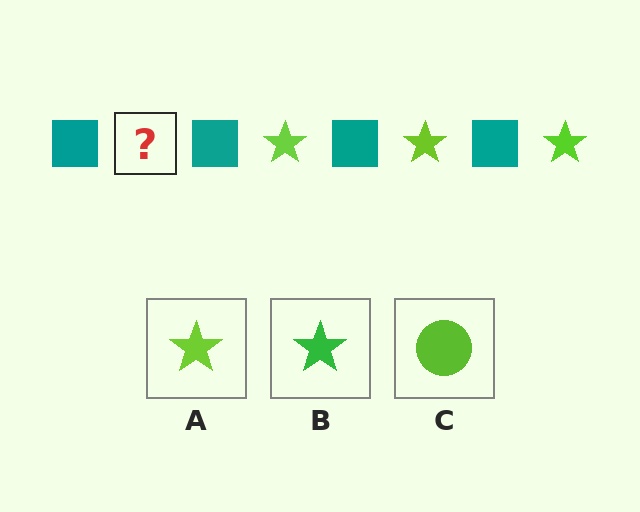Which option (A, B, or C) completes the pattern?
A.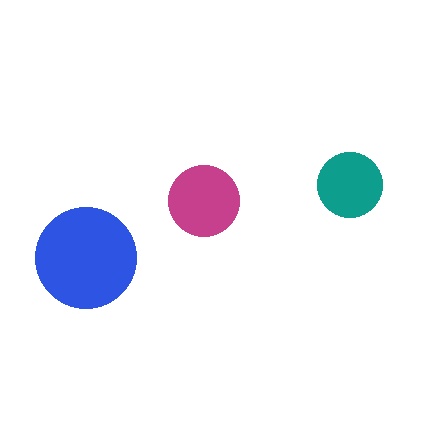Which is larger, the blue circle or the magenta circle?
The blue one.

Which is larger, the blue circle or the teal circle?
The blue one.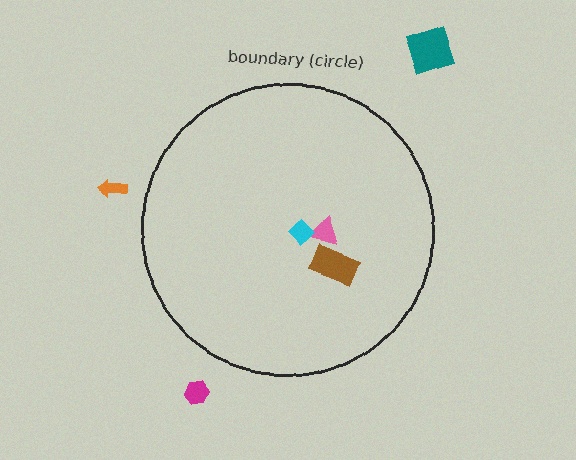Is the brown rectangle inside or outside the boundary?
Inside.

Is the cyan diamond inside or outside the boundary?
Inside.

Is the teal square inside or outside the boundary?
Outside.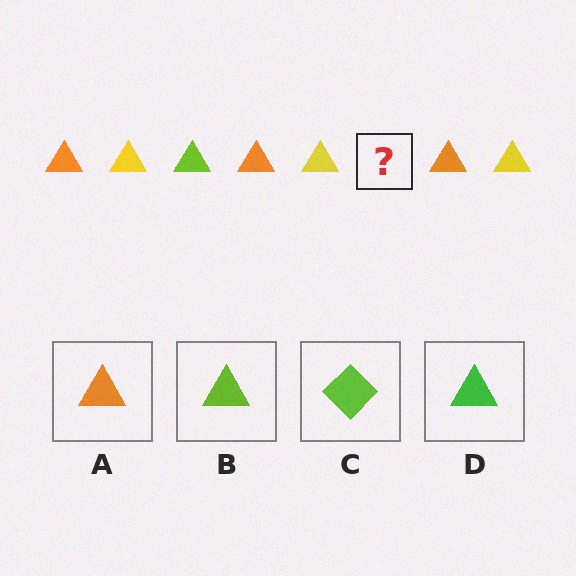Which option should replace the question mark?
Option B.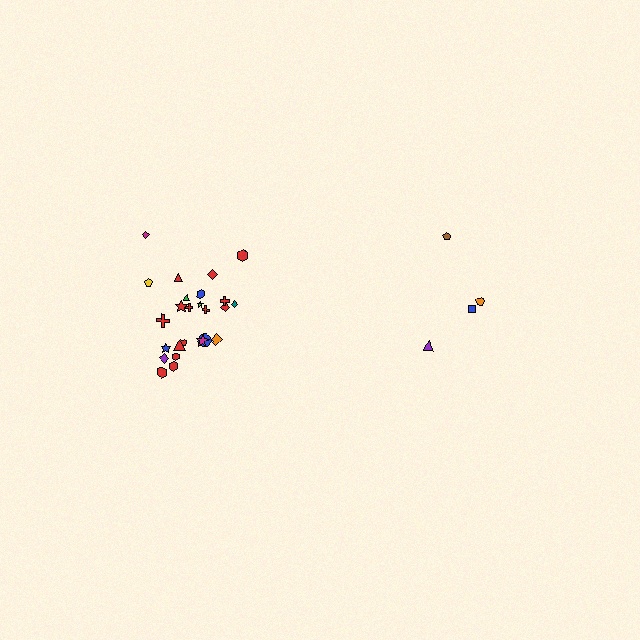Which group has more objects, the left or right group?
The left group.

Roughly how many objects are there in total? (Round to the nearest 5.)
Roughly 30 objects in total.